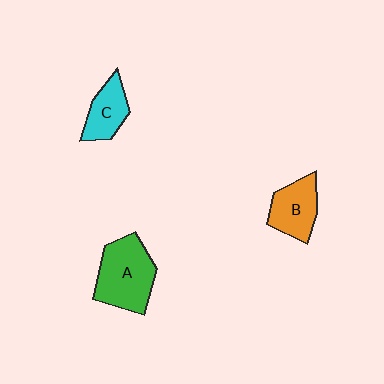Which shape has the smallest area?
Shape C (cyan).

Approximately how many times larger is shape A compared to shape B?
Approximately 1.5 times.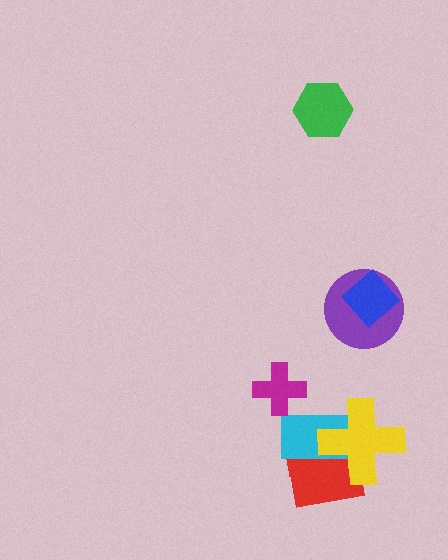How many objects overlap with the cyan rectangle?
2 objects overlap with the cyan rectangle.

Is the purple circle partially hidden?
Yes, it is partially covered by another shape.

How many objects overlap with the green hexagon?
0 objects overlap with the green hexagon.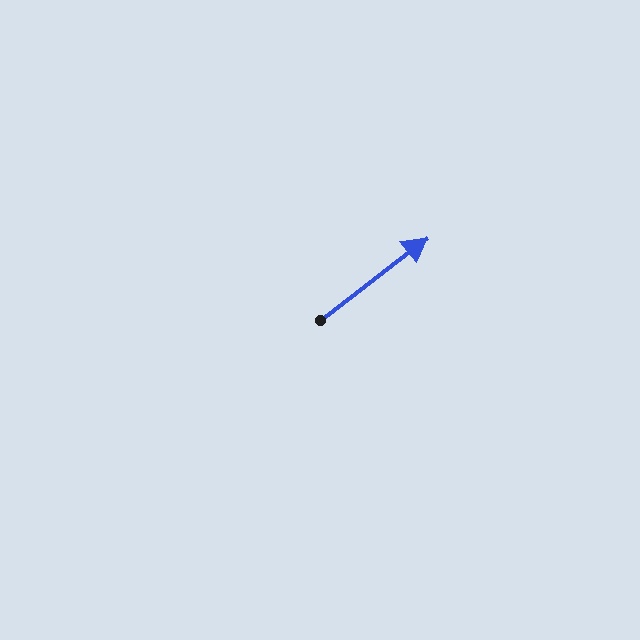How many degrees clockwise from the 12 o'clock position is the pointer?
Approximately 52 degrees.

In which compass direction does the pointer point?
Northeast.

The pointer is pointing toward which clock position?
Roughly 2 o'clock.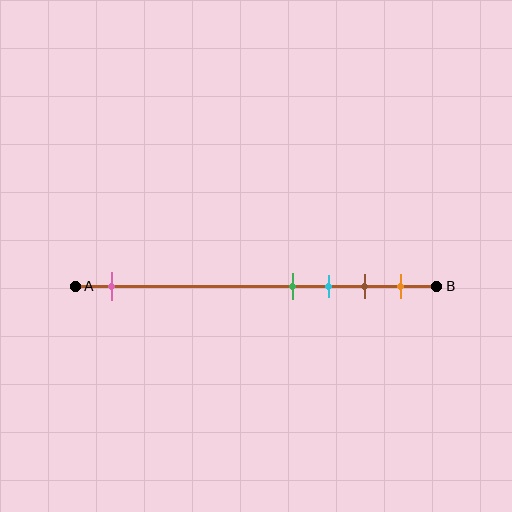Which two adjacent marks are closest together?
The green and cyan marks are the closest adjacent pair.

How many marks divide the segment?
There are 5 marks dividing the segment.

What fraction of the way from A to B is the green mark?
The green mark is approximately 60% (0.6) of the way from A to B.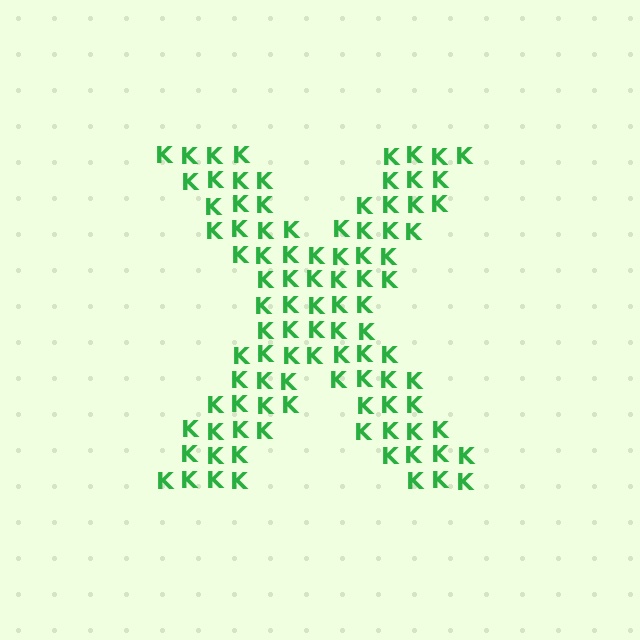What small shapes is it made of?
It is made of small letter K's.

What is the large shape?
The large shape is the letter X.